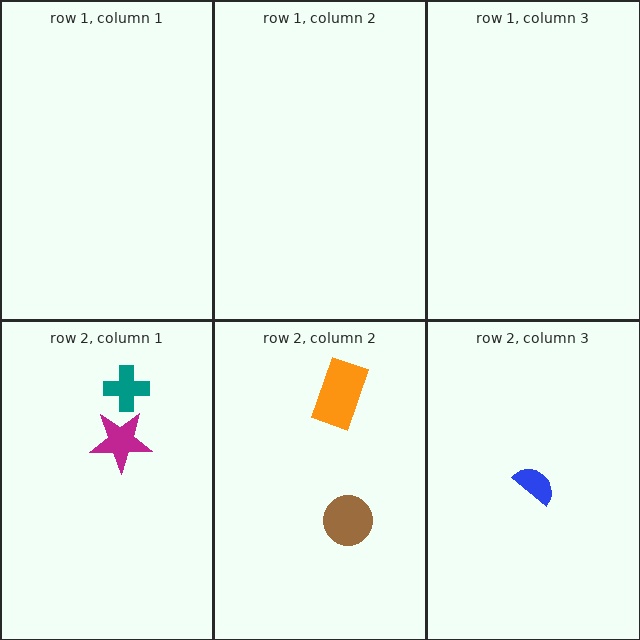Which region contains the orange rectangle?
The row 2, column 2 region.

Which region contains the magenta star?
The row 2, column 1 region.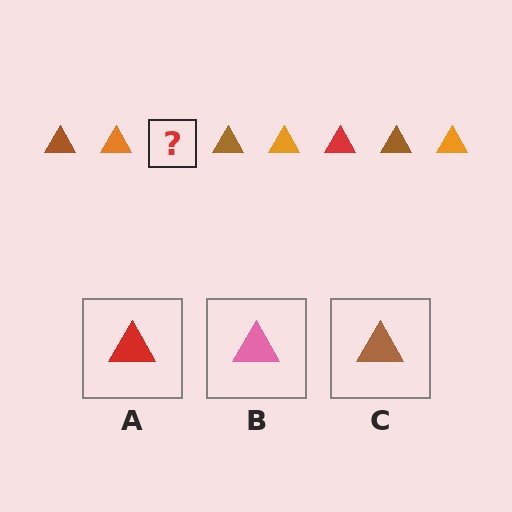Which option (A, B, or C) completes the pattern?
A.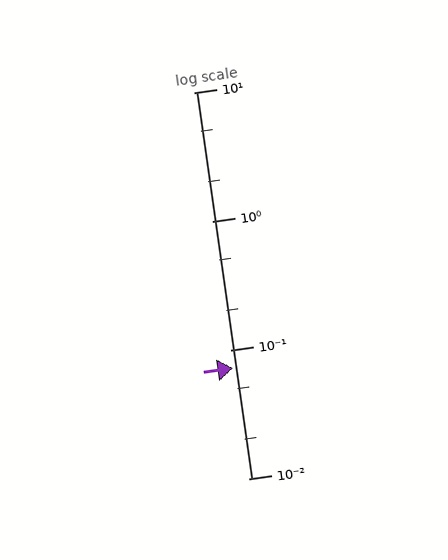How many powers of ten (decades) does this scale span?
The scale spans 3 decades, from 0.01 to 10.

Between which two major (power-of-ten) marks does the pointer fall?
The pointer is between 0.01 and 0.1.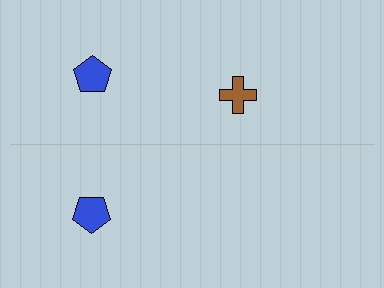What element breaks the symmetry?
A brown cross is missing from the bottom side.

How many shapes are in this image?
There are 3 shapes in this image.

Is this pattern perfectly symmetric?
No, the pattern is not perfectly symmetric. A brown cross is missing from the bottom side.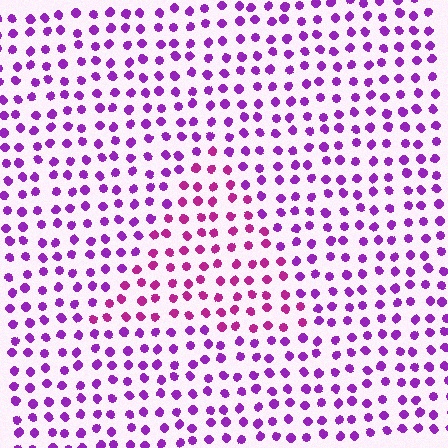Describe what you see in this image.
The image is filled with small purple elements in a uniform arrangement. A triangle-shaped region is visible where the elements are tinted to a slightly different hue, forming a subtle color boundary.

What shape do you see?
I see a triangle.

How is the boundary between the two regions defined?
The boundary is defined purely by a slight shift in hue (about 31 degrees). Spacing, size, and orientation are identical on both sides.